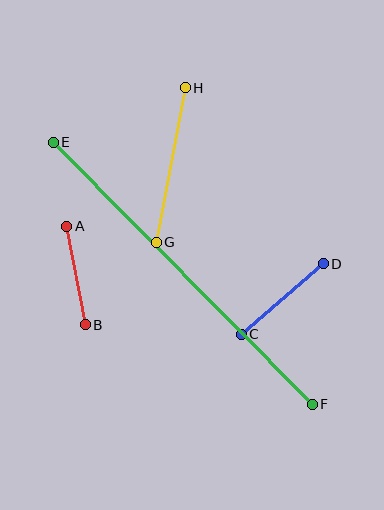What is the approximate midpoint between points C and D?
The midpoint is at approximately (282, 299) pixels.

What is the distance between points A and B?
The distance is approximately 101 pixels.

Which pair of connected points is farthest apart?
Points E and F are farthest apart.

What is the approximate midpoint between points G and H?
The midpoint is at approximately (171, 165) pixels.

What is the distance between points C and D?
The distance is approximately 108 pixels.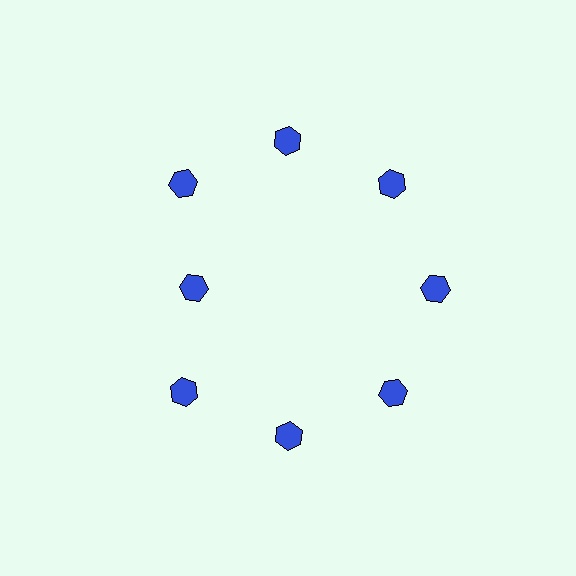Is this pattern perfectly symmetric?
No. The 8 blue hexagons are arranged in a ring, but one element near the 9 o'clock position is pulled inward toward the center, breaking the 8-fold rotational symmetry.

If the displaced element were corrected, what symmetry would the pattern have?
It would have 8-fold rotational symmetry — the pattern would map onto itself every 45 degrees.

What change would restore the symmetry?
The symmetry would be restored by moving it outward, back onto the ring so that all 8 hexagons sit at equal angles and equal distance from the center.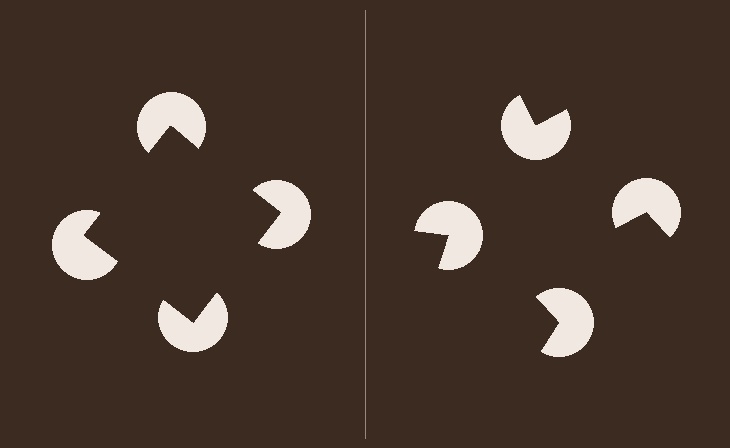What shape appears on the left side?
An illusory square.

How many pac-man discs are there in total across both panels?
8 — 4 on each side.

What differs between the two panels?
The pac-man discs are positioned identically on both sides; only the wedge orientations differ. On the left they align to a square; on the right they are misaligned.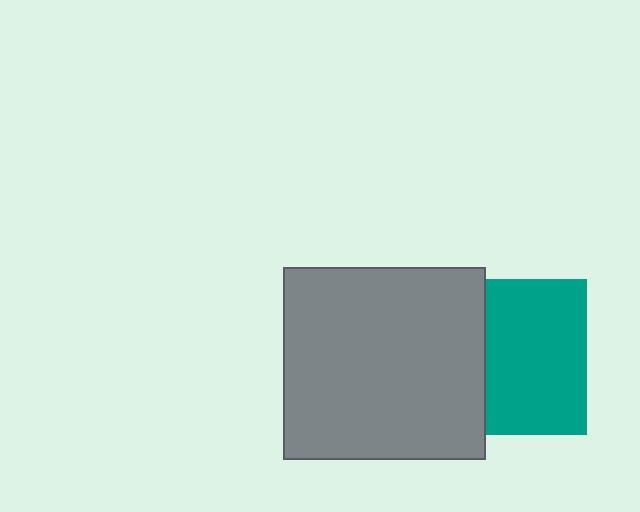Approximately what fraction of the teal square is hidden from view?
Roughly 35% of the teal square is hidden behind the gray rectangle.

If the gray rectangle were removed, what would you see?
You would see the complete teal square.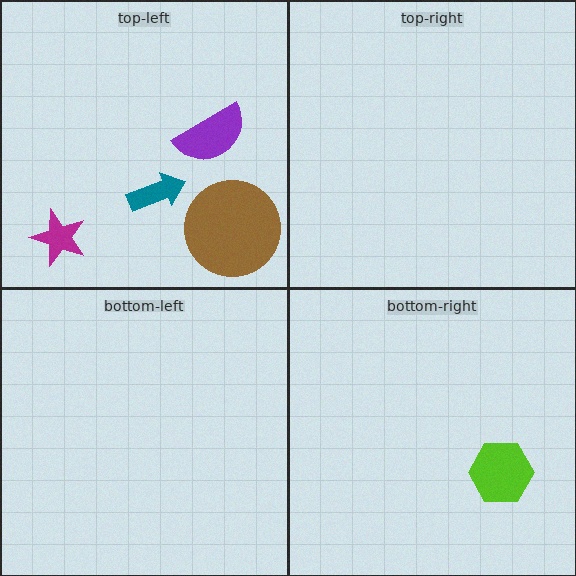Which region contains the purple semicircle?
The top-left region.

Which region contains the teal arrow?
The top-left region.